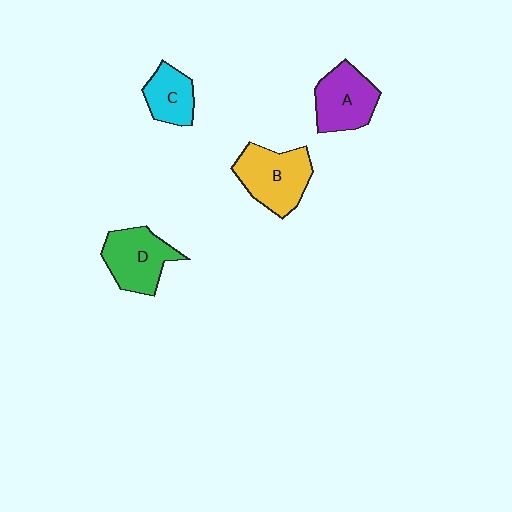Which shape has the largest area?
Shape B (yellow).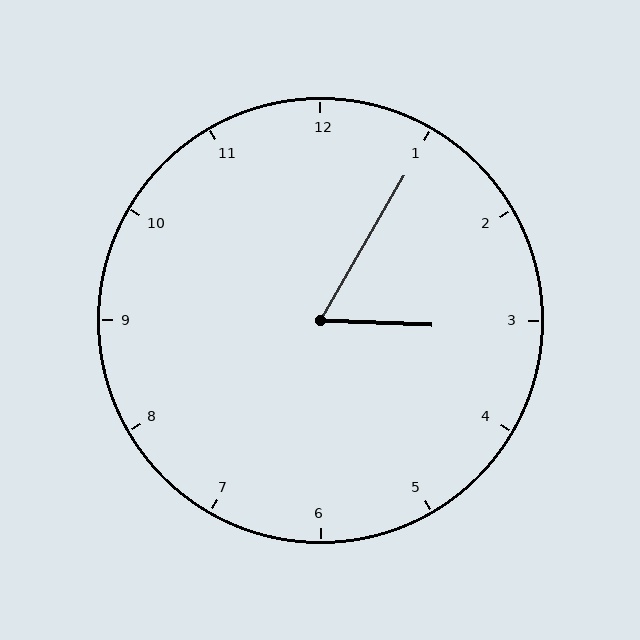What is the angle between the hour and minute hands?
Approximately 62 degrees.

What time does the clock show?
3:05.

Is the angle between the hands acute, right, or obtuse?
It is acute.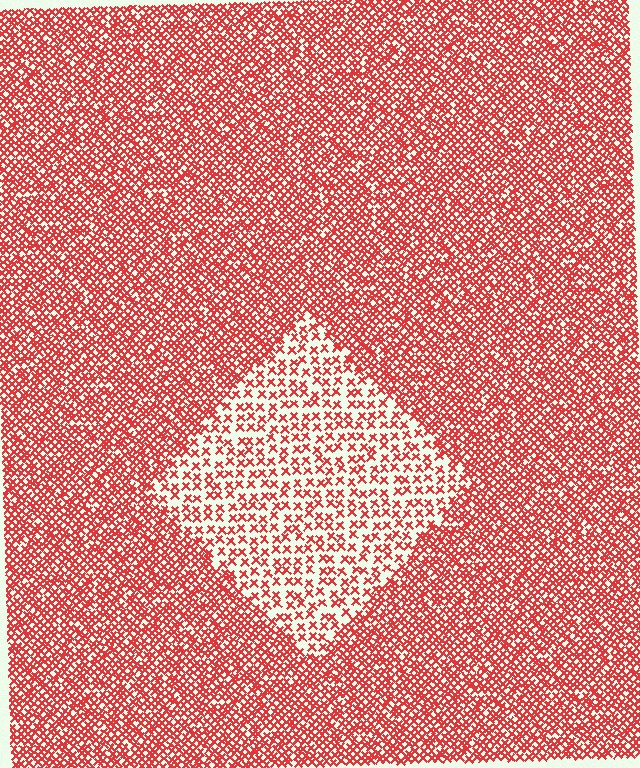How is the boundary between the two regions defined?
The boundary is defined by a change in element density (approximately 2.2x ratio). All elements are the same color, size, and shape.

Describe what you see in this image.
The image contains small red elements arranged at two different densities. A diamond-shaped region is visible where the elements are less densely packed than the surrounding area.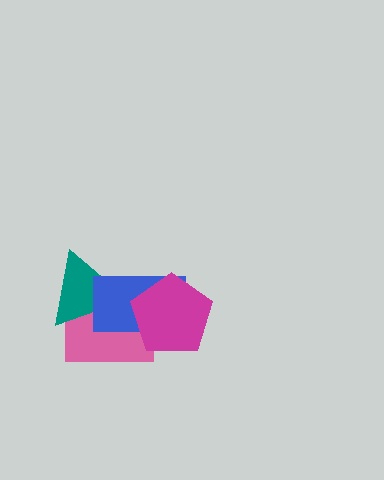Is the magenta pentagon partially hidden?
No, no other shape covers it.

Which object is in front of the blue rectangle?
The magenta pentagon is in front of the blue rectangle.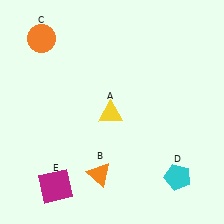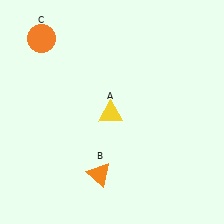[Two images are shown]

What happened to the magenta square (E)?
The magenta square (E) was removed in Image 2. It was in the bottom-left area of Image 1.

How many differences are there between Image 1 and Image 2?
There are 2 differences between the two images.